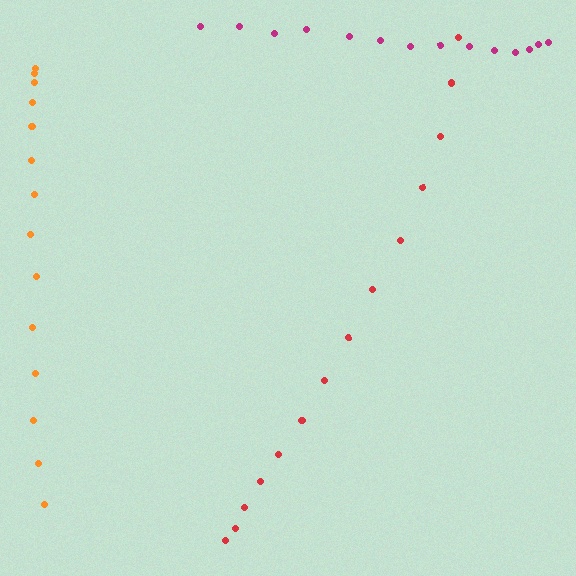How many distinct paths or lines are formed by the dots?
There are 3 distinct paths.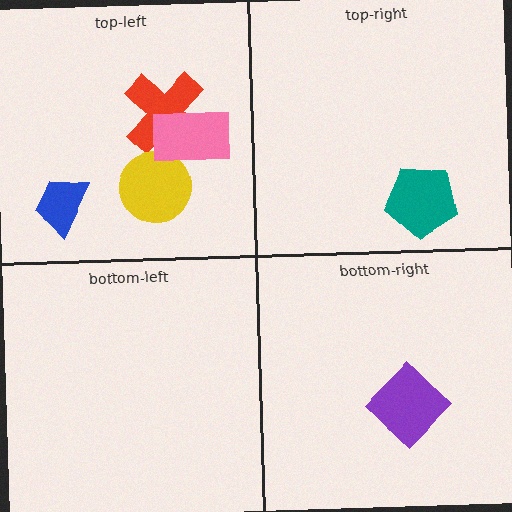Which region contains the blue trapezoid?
The top-left region.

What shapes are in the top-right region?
The teal pentagon.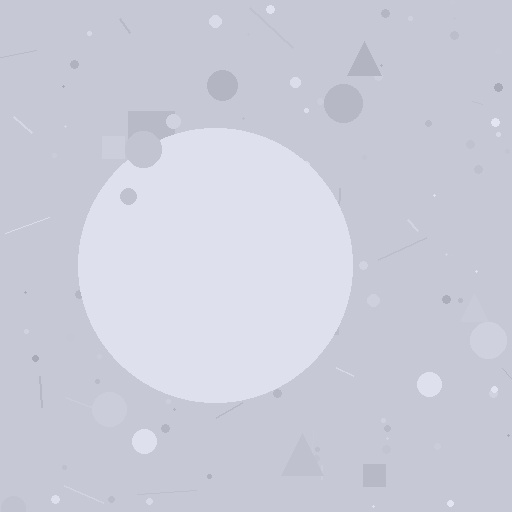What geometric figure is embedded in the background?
A circle is embedded in the background.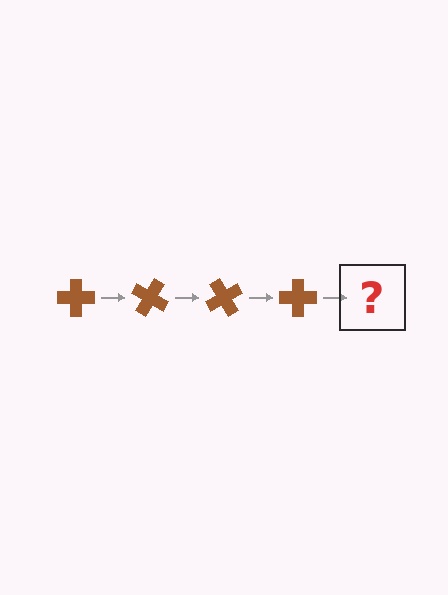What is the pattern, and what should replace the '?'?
The pattern is that the cross rotates 30 degrees each step. The '?' should be a brown cross rotated 120 degrees.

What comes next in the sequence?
The next element should be a brown cross rotated 120 degrees.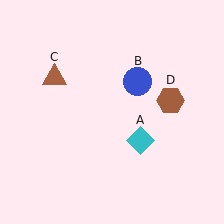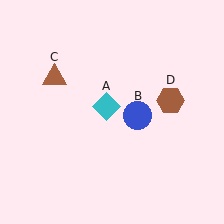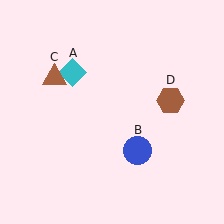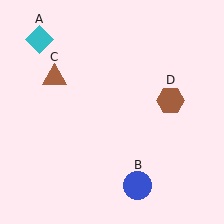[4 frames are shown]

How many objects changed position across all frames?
2 objects changed position: cyan diamond (object A), blue circle (object B).